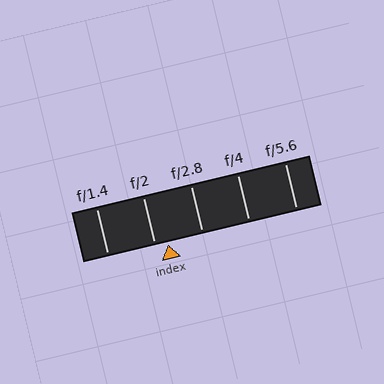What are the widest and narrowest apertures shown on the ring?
The widest aperture shown is f/1.4 and the narrowest is f/5.6.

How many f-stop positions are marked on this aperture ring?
There are 5 f-stop positions marked.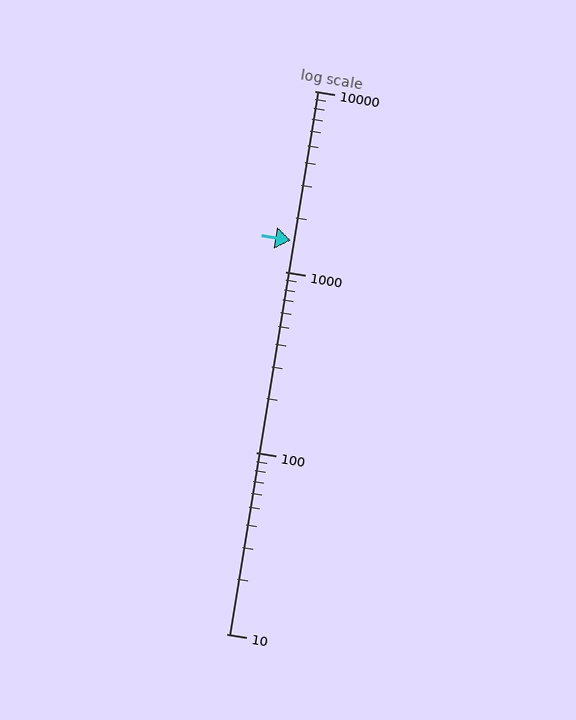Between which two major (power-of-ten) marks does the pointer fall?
The pointer is between 1000 and 10000.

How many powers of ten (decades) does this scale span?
The scale spans 3 decades, from 10 to 10000.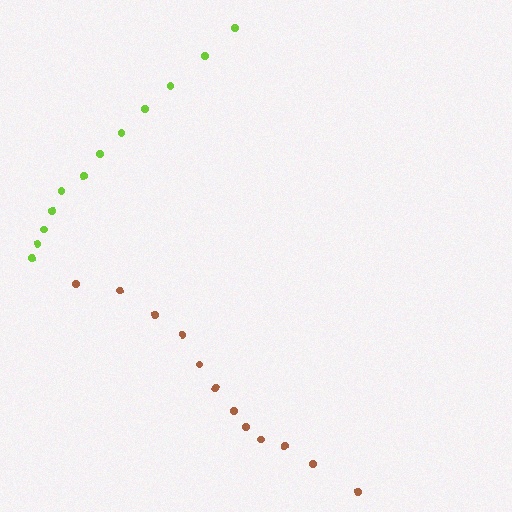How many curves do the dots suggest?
There are 2 distinct paths.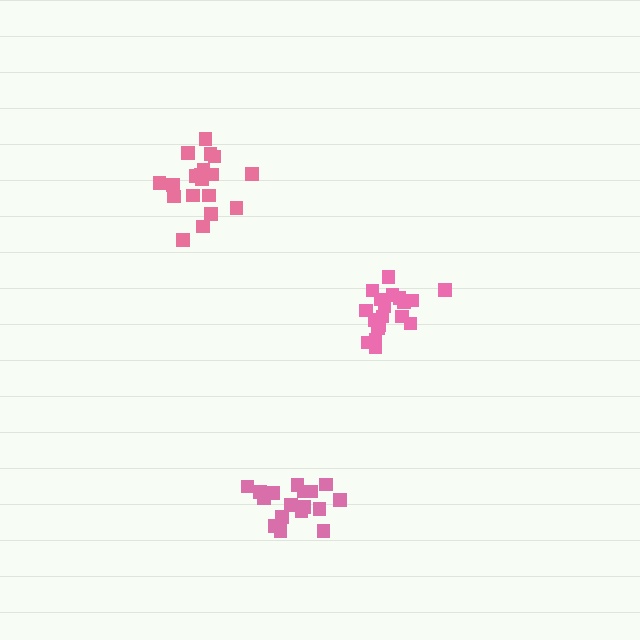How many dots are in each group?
Group 1: 19 dots, Group 2: 17 dots, Group 3: 19 dots (55 total).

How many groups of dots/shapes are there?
There are 3 groups.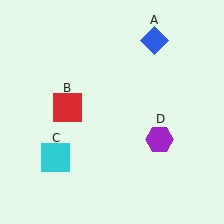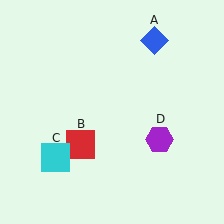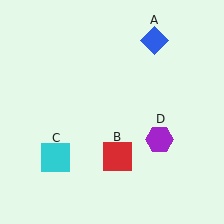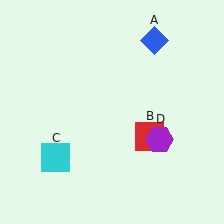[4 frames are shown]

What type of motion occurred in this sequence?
The red square (object B) rotated counterclockwise around the center of the scene.